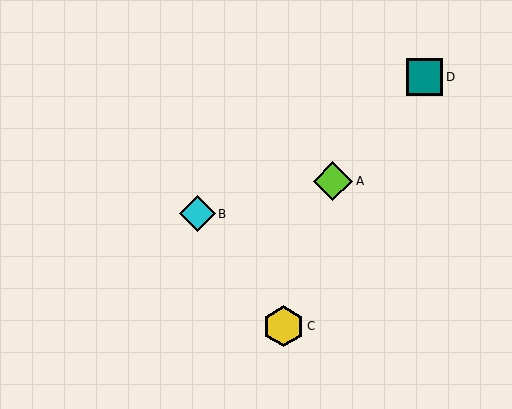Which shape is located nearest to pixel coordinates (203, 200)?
The cyan diamond (labeled B) at (197, 214) is nearest to that location.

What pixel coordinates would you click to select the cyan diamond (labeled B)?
Click at (197, 214) to select the cyan diamond B.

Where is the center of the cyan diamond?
The center of the cyan diamond is at (197, 214).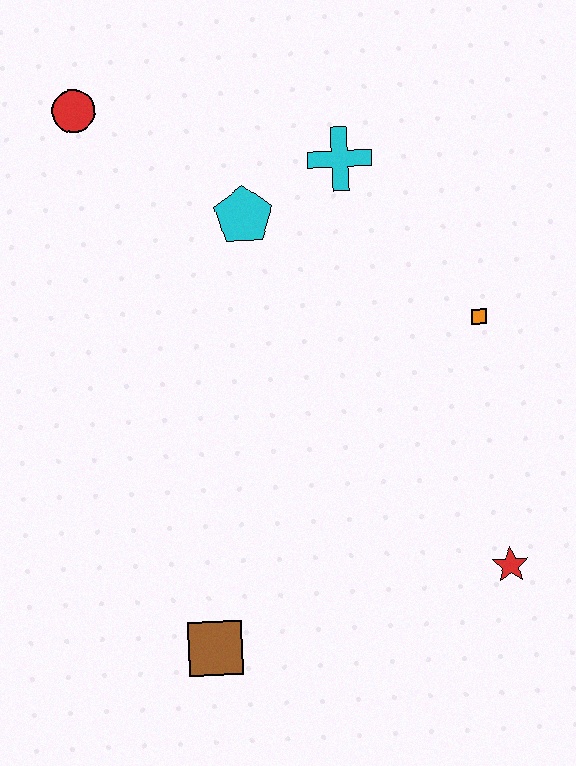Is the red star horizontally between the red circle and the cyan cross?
No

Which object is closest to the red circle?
The cyan pentagon is closest to the red circle.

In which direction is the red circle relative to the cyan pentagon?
The red circle is to the left of the cyan pentagon.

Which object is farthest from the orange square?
The red circle is farthest from the orange square.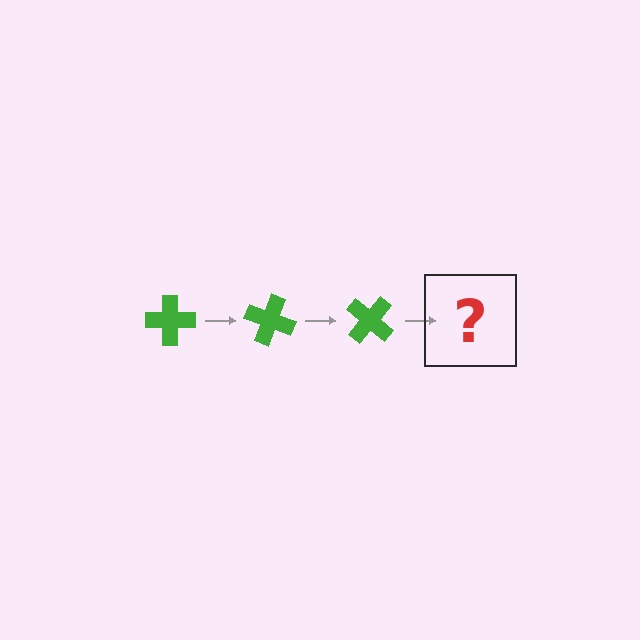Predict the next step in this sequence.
The next step is a green cross rotated 60 degrees.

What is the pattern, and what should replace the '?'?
The pattern is that the cross rotates 20 degrees each step. The '?' should be a green cross rotated 60 degrees.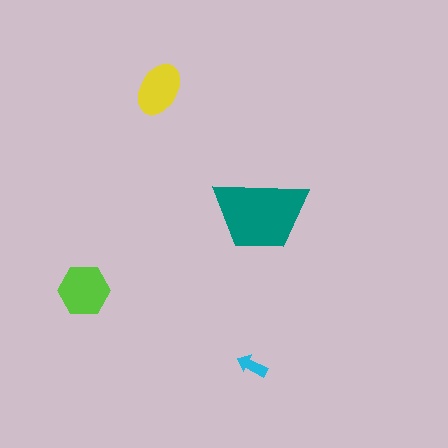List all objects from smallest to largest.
The cyan arrow, the yellow ellipse, the lime hexagon, the teal trapezoid.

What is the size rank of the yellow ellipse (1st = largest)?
3rd.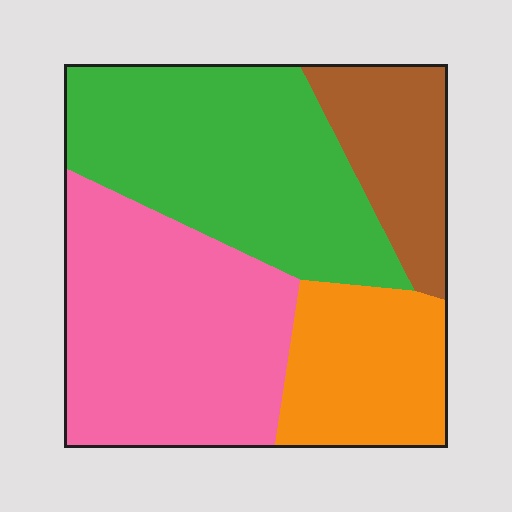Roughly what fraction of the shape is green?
Green takes up between a third and a half of the shape.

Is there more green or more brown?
Green.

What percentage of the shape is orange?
Orange takes up about one sixth (1/6) of the shape.